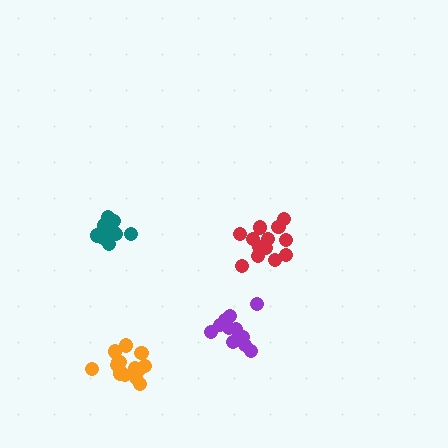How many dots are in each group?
Group 1: 13 dots, Group 2: 11 dots, Group 3: 11 dots, Group 4: 15 dots (50 total).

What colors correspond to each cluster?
The clusters are colored: red, teal, purple, orange.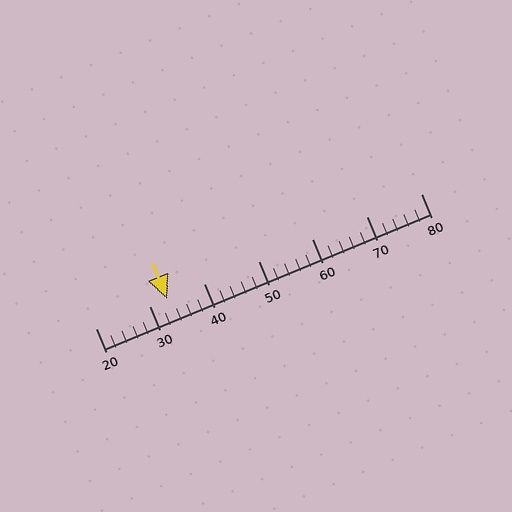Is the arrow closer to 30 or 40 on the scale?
The arrow is closer to 30.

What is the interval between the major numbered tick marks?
The major tick marks are spaced 10 units apart.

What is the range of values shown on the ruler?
The ruler shows values from 20 to 80.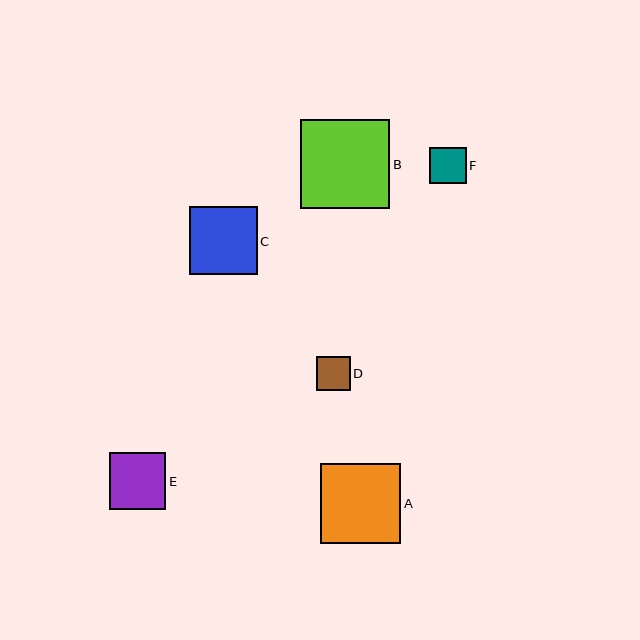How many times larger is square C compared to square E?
Square C is approximately 1.2 times the size of square E.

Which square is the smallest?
Square D is the smallest with a size of approximately 34 pixels.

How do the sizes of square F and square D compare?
Square F and square D are approximately the same size.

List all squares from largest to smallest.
From largest to smallest: B, A, C, E, F, D.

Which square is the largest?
Square B is the largest with a size of approximately 89 pixels.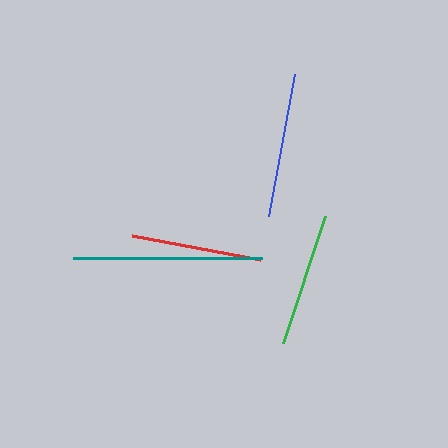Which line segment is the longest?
The teal line is the longest at approximately 189 pixels.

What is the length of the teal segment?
The teal segment is approximately 189 pixels long.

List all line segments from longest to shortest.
From longest to shortest: teal, blue, green, red.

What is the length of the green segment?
The green segment is approximately 133 pixels long.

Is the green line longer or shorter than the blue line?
The blue line is longer than the green line.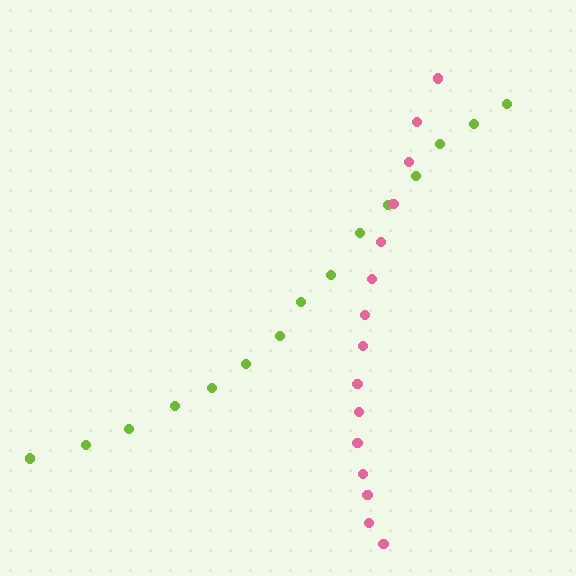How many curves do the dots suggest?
There are 2 distinct paths.